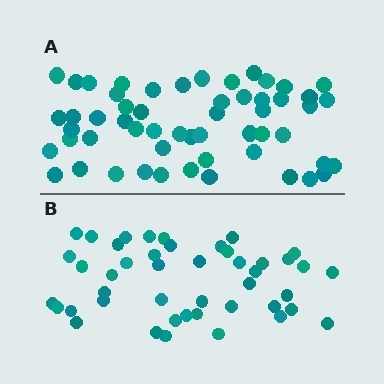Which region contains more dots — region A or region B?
Region A (the top region) has more dots.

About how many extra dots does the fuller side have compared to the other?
Region A has roughly 10 or so more dots than region B.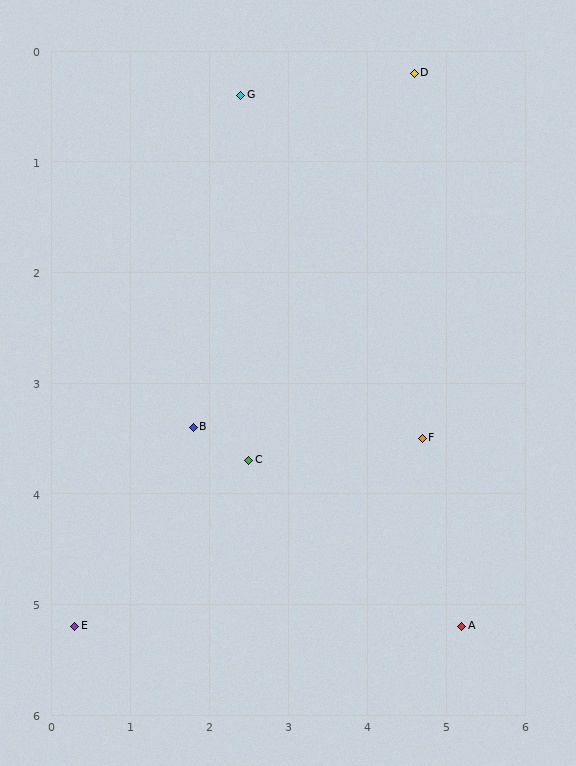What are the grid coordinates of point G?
Point G is at approximately (2.4, 0.4).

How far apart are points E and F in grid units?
Points E and F are about 4.7 grid units apart.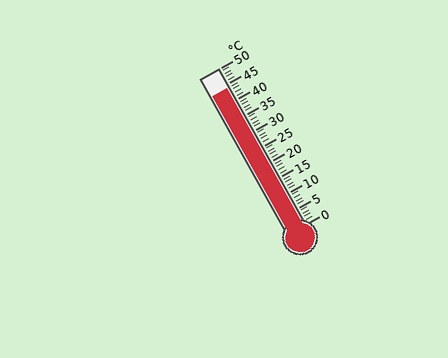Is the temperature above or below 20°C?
The temperature is above 20°C.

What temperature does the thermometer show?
The thermometer shows approximately 44°C.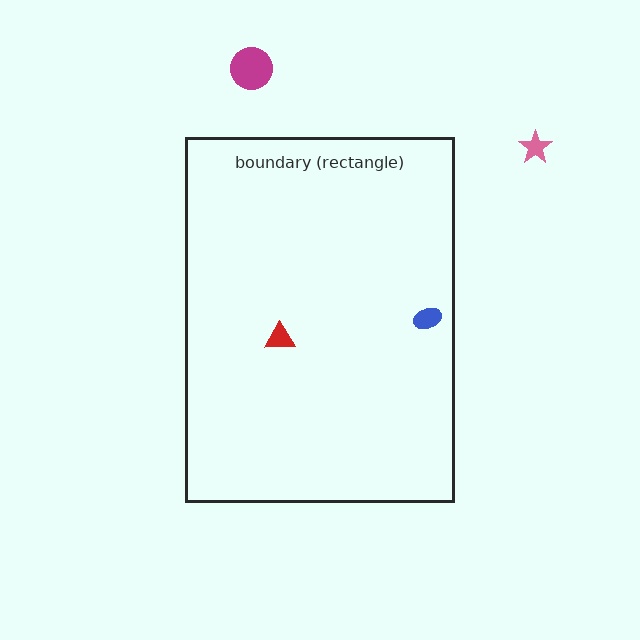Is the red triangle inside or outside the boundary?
Inside.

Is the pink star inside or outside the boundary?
Outside.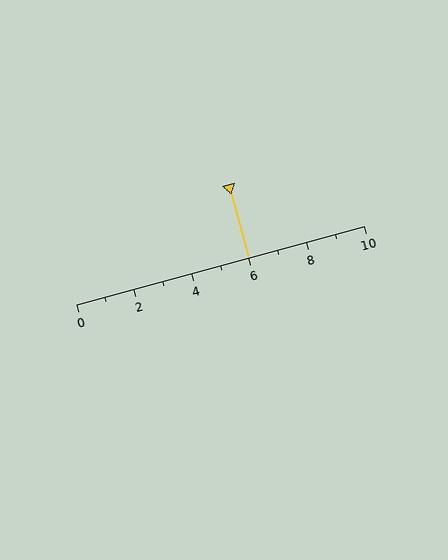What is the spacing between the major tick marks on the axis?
The major ticks are spaced 2 apart.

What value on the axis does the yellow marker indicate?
The marker indicates approximately 6.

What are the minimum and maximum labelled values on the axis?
The axis runs from 0 to 10.